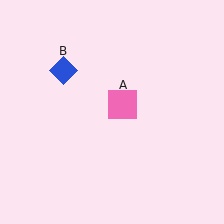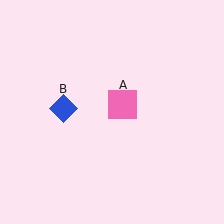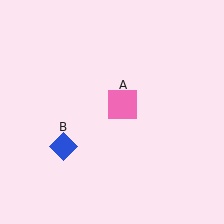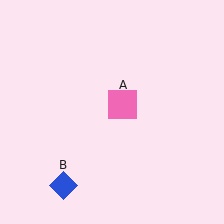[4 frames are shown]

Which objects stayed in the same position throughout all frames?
Pink square (object A) remained stationary.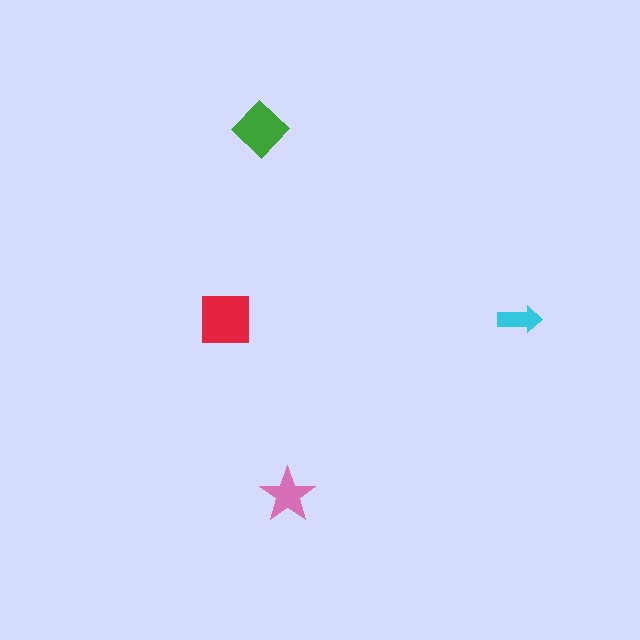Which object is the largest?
The red square.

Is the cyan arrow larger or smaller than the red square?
Smaller.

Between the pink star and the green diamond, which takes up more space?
The green diamond.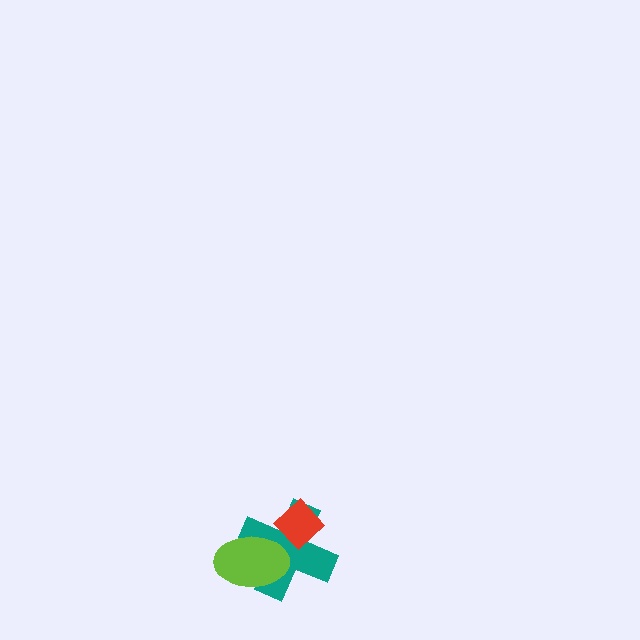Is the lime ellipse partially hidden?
No, no other shape covers it.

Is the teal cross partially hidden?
Yes, it is partially covered by another shape.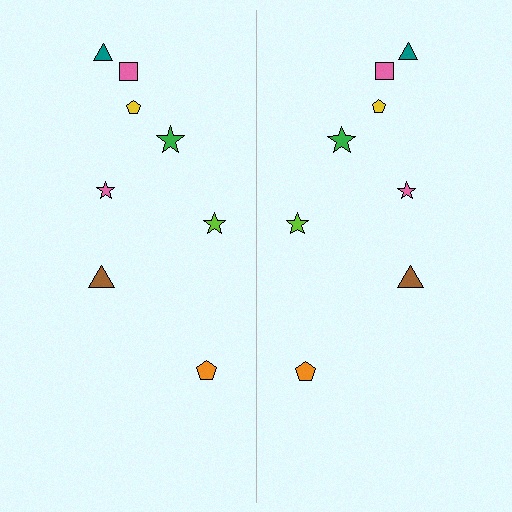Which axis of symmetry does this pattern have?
The pattern has a vertical axis of symmetry running through the center of the image.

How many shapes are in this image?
There are 16 shapes in this image.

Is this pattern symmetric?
Yes, this pattern has bilateral (reflection) symmetry.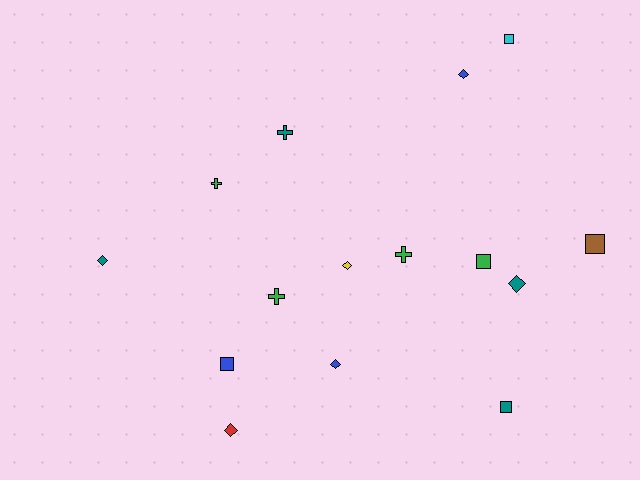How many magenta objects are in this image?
There are no magenta objects.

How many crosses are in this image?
There are 4 crosses.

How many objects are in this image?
There are 15 objects.